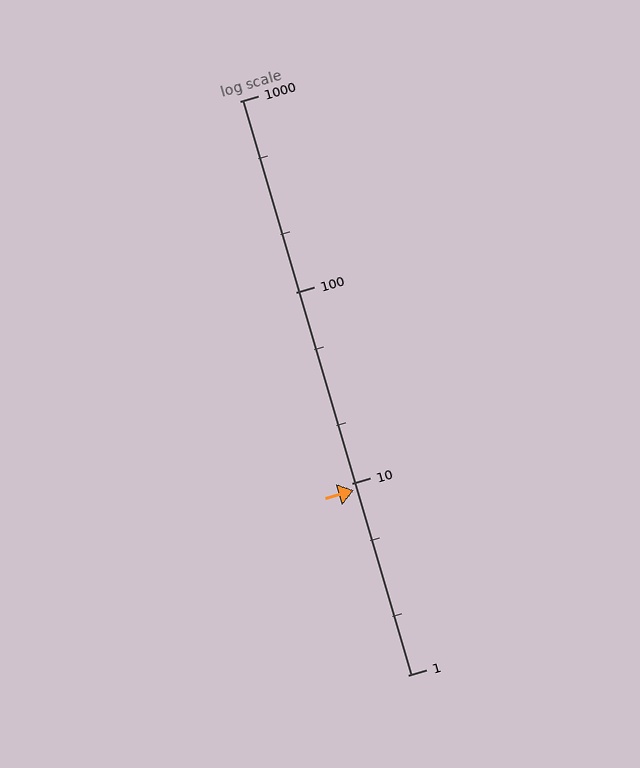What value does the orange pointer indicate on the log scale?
The pointer indicates approximately 9.2.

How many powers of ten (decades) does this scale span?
The scale spans 3 decades, from 1 to 1000.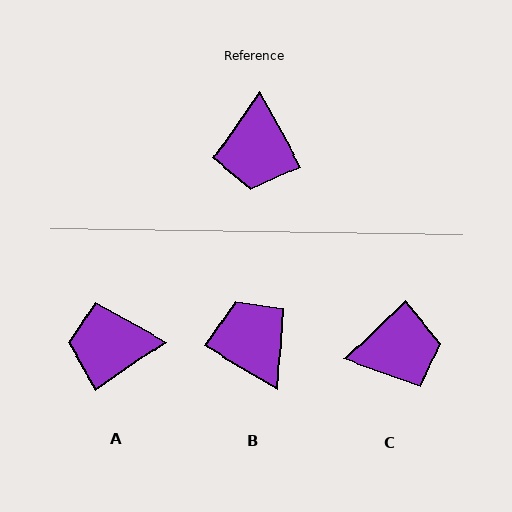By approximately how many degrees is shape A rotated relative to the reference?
Approximately 84 degrees clockwise.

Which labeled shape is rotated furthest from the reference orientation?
B, about 149 degrees away.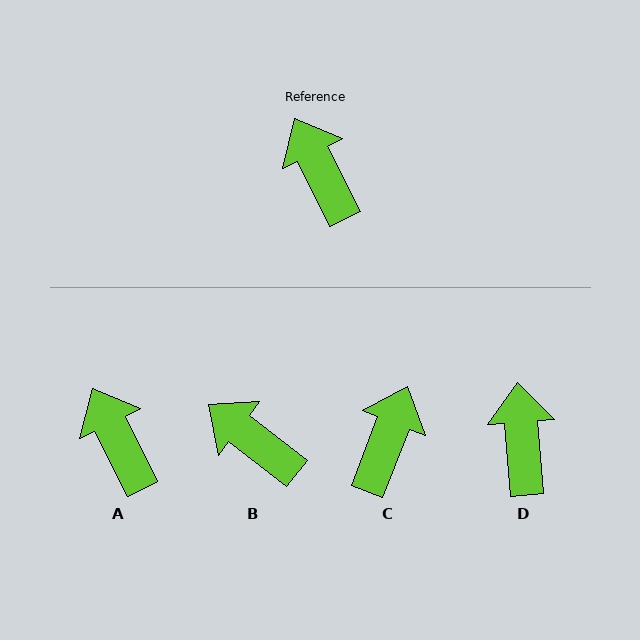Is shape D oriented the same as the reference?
No, it is off by about 22 degrees.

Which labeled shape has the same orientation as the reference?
A.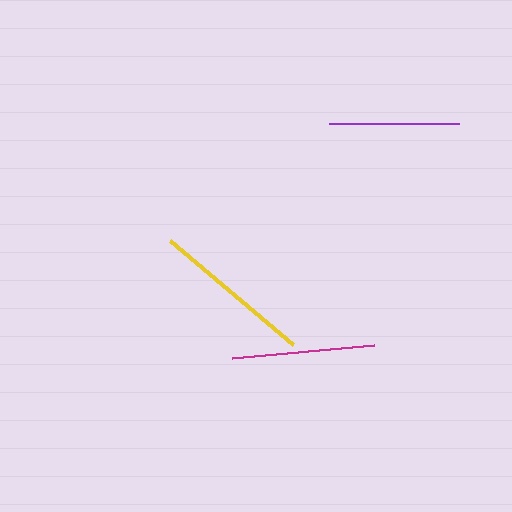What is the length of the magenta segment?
The magenta segment is approximately 142 pixels long.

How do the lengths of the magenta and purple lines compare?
The magenta and purple lines are approximately the same length.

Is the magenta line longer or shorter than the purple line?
The magenta line is longer than the purple line.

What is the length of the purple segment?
The purple segment is approximately 130 pixels long.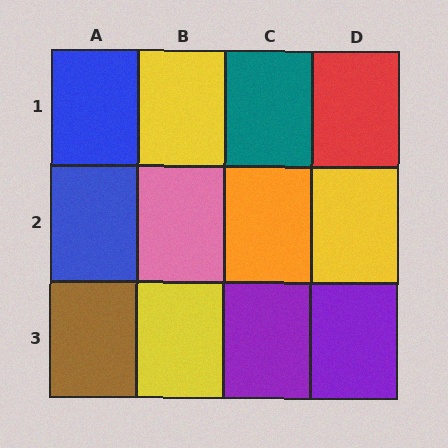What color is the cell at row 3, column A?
Brown.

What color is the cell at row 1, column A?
Blue.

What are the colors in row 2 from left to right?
Blue, pink, orange, yellow.